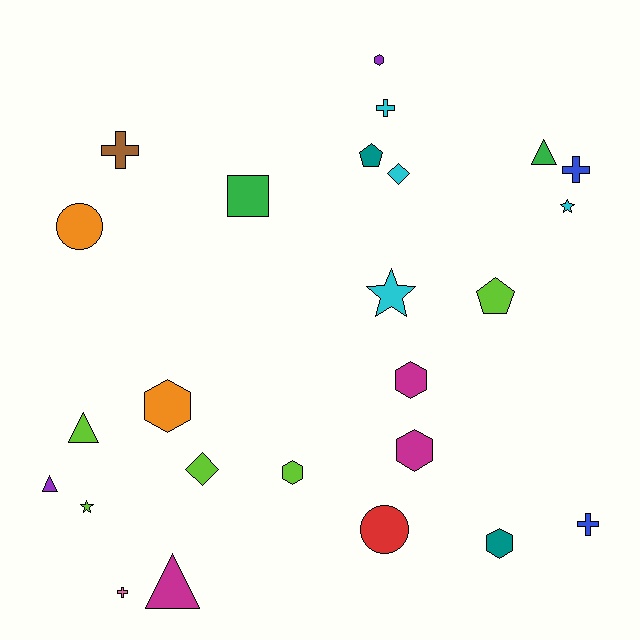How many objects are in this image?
There are 25 objects.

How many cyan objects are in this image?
There are 4 cyan objects.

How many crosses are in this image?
There are 5 crosses.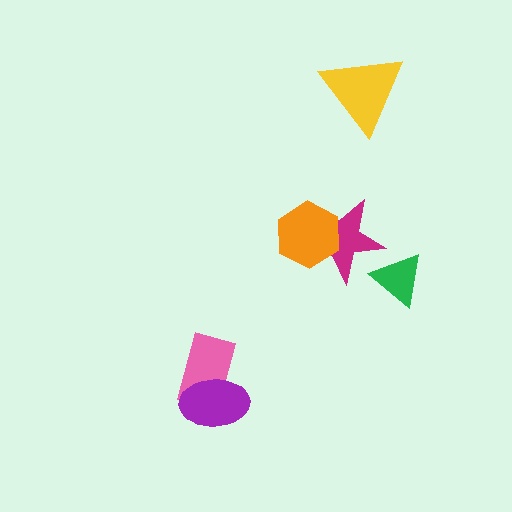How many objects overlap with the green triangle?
1 object overlaps with the green triangle.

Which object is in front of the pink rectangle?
The purple ellipse is in front of the pink rectangle.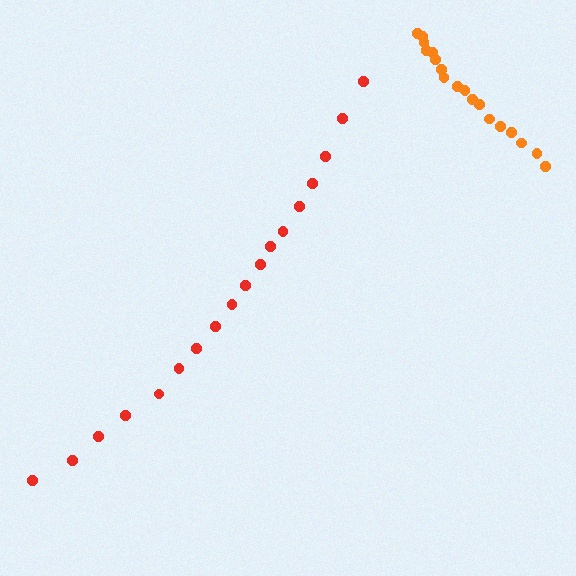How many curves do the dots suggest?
There are 2 distinct paths.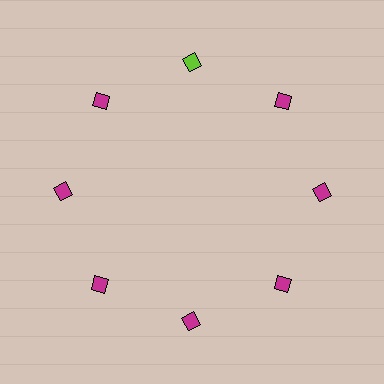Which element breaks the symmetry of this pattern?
The lime diamond at roughly the 12 o'clock position breaks the symmetry. All other shapes are magenta diamonds.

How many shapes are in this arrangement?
There are 8 shapes arranged in a ring pattern.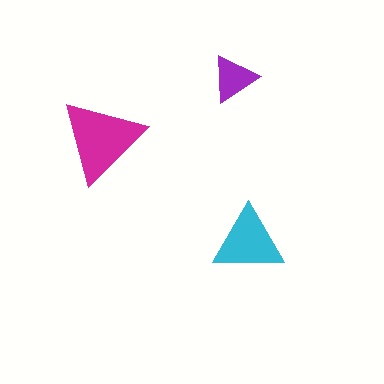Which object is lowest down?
The cyan triangle is bottommost.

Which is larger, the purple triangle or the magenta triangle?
The magenta one.